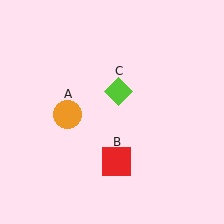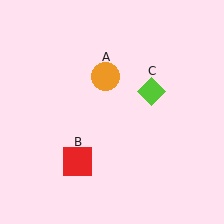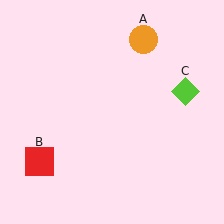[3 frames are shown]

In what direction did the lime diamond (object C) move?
The lime diamond (object C) moved right.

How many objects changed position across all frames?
3 objects changed position: orange circle (object A), red square (object B), lime diamond (object C).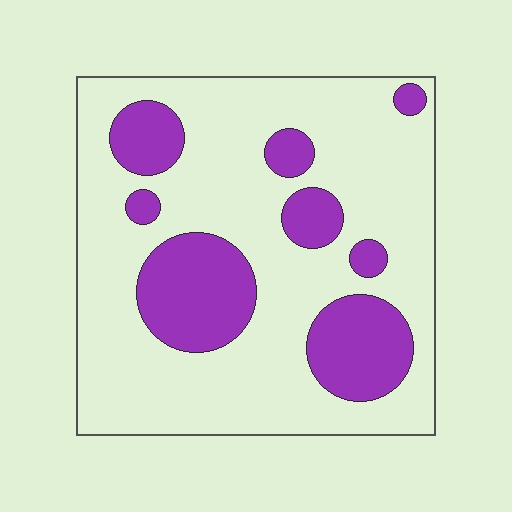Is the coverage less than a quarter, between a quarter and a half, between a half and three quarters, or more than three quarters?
Between a quarter and a half.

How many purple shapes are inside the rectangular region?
8.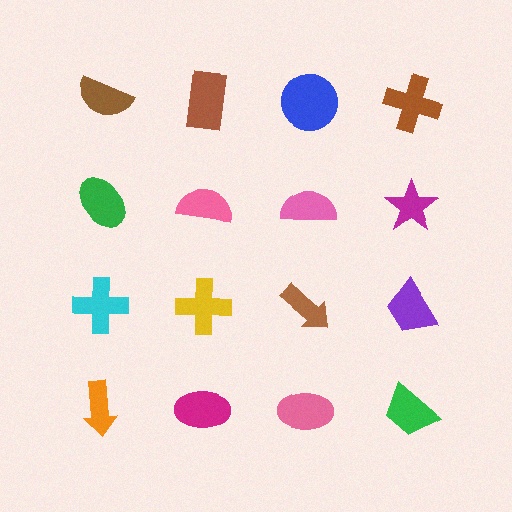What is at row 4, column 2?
A magenta ellipse.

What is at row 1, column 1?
A brown semicircle.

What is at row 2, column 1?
A green ellipse.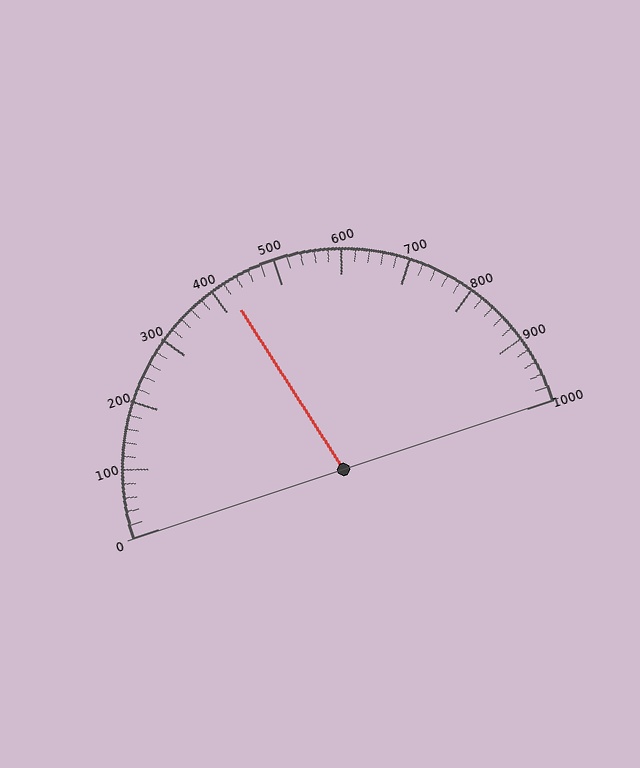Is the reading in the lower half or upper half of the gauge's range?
The reading is in the lower half of the range (0 to 1000).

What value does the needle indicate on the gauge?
The needle indicates approximately 420.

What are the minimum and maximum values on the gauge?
The gauge ranges from 0 to 1000.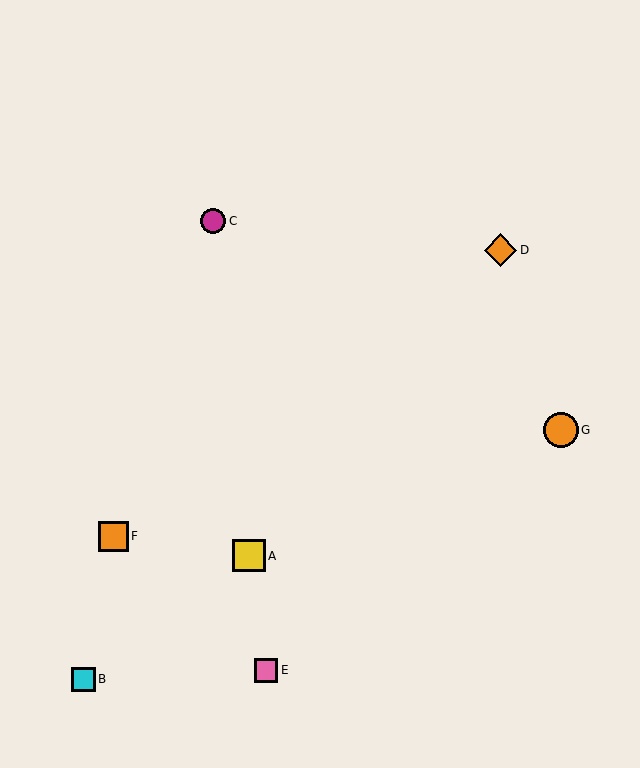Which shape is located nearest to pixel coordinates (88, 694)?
The cyan square (labeled B) at (83, 679) is nearest to that location.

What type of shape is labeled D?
Shape D is an orange diamond.